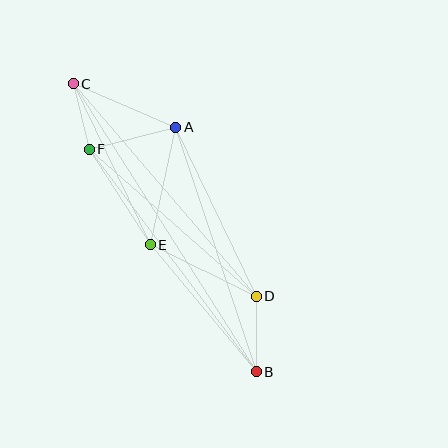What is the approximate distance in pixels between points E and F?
The distance between E and F is approximately 113 pixels.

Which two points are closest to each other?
Points C and F are closest to each other.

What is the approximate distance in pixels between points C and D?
The distance between C and D is approximately 281 pixels.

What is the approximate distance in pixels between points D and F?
The distance between D and F is approximately 223 pixels.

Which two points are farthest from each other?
Points B and C are farthest from each other.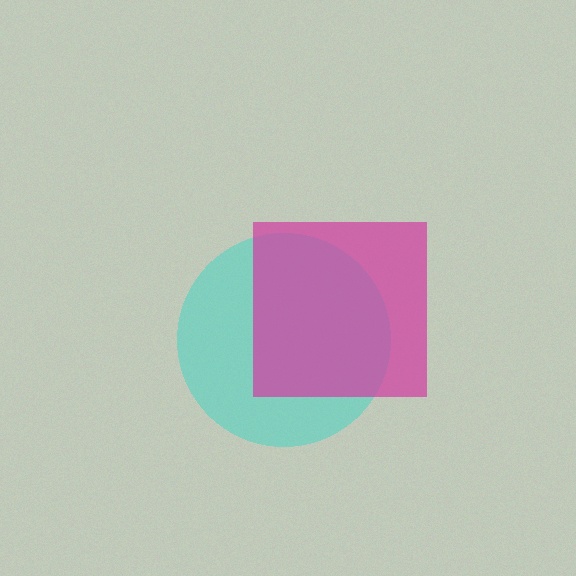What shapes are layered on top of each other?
The layered shapes are: a cyan circle, a magenta square.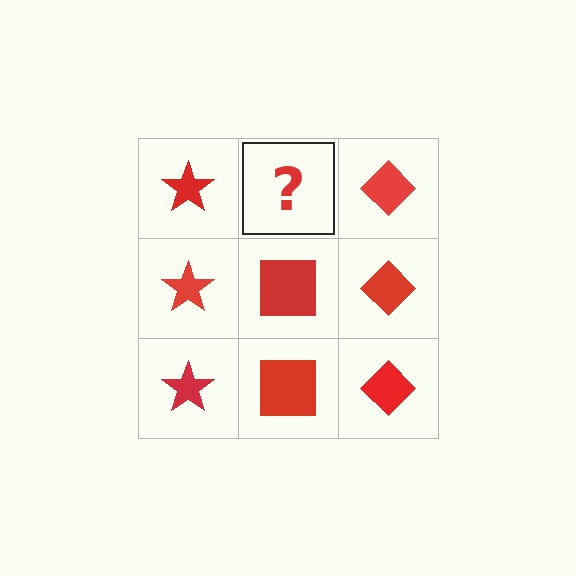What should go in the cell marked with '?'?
The missing cell should contain a red square.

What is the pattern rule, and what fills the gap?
The rule is that each column has a consistent shape. The gap should be filled with a red square.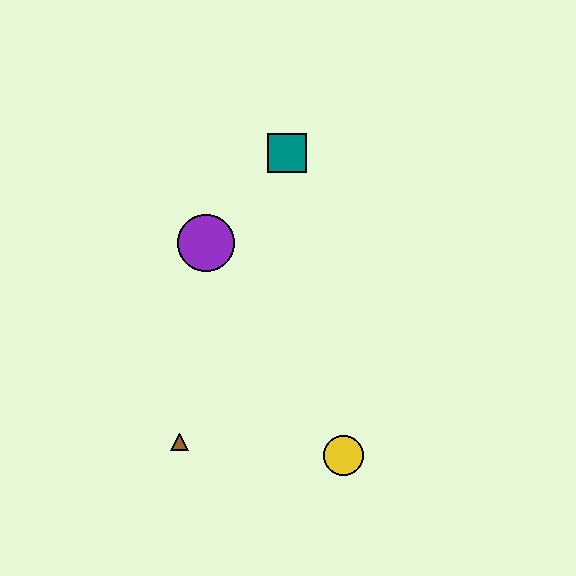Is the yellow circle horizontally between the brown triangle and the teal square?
No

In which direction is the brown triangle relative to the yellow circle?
The brown triangle is to the left of the yellow circle.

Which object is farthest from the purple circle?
The yellow circle is farthest from the purple circle.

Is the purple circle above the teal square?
No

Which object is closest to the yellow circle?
The brown triangle is closest to the yellow circle.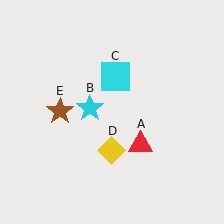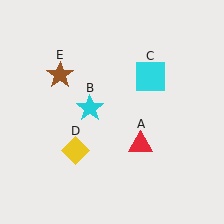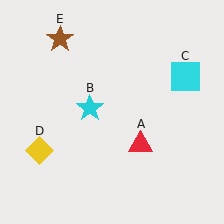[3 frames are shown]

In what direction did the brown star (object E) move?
The brown star (object E) moved up.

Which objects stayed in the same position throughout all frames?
Red triangle (object A) and cyan star (object B) remained stationary.